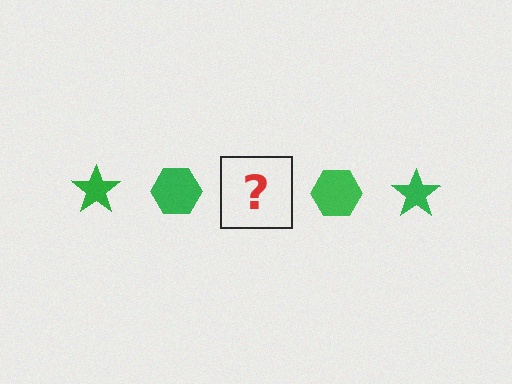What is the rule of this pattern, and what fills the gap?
The rule is that the pattern cycles through star, hexagon shapes in green. The gap should be filled with a green star.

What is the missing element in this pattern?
The missing element is a green star.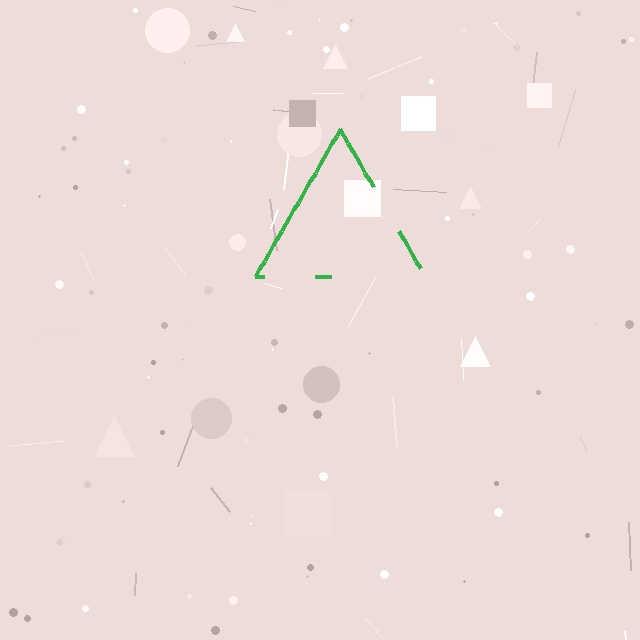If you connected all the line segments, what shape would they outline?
They would outline a triangle.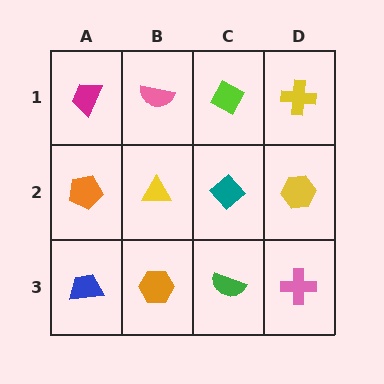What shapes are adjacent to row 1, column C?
A teal diamond (row 2, column C), a pink semicircle (row 1, column B), a yellow cross (row 1, column D).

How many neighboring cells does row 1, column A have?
2.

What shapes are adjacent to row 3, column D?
A yellow hexagon (row 2, column D), a green semicircle (row 3, column C).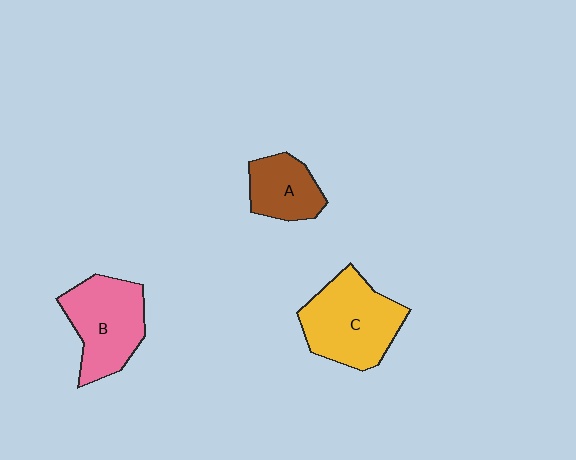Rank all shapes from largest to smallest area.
From largest to smallest: C (yellow), B (pink), A (brown).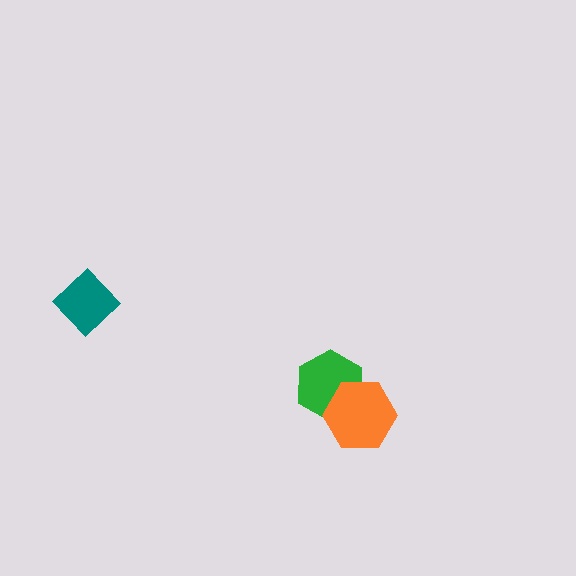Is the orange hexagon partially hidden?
No, no other shape covers it.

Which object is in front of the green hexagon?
The orange hexagon is in front of the green hexagon.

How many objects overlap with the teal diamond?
0 objects overlap with the teal diamond.